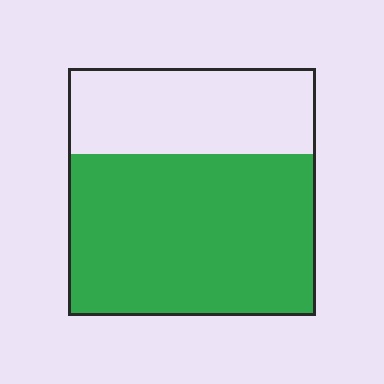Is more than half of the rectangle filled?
Yes.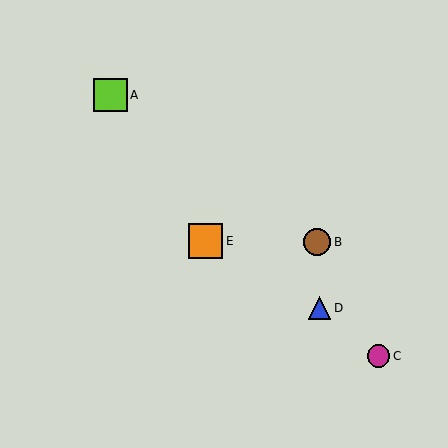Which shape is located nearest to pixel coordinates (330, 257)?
The brown circle (labeled B) at (317, 242) is nearest to that location.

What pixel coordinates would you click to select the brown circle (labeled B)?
Click at (317, 242) to select the brown circle B.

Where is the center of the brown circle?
The center of the brown circle is at (317, 242).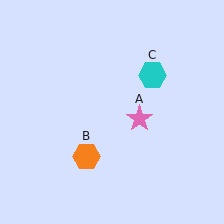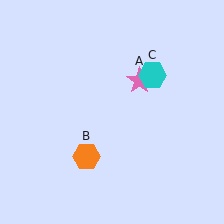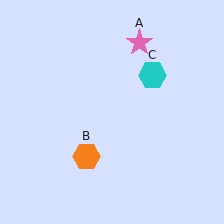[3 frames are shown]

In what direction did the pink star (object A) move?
The pink star (object A) moved up.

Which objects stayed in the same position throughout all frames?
Orange hexagon (object B) and cyan hexagon (object C) remained stationary.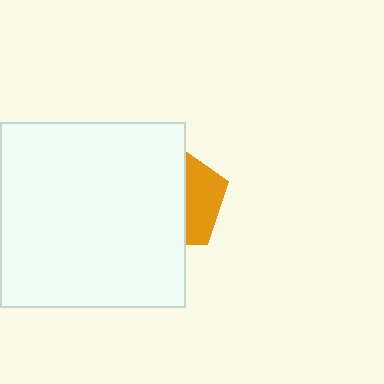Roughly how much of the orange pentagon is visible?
A small part of it is visible (roughly 36%).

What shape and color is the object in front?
The object in front is a white square.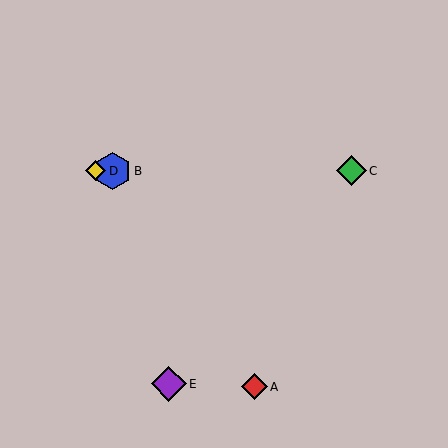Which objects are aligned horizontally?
Objects B, C, D are aligned horizontally.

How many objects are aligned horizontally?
3 objects (B, C, D) are aligned horizontally.